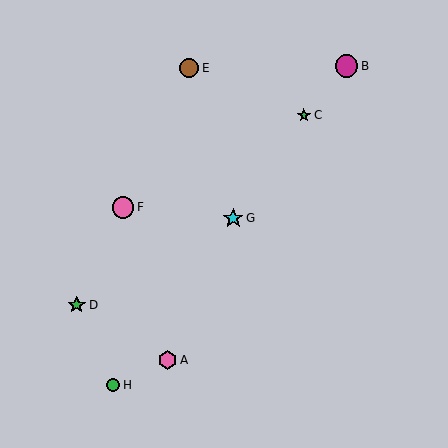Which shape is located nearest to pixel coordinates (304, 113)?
The green star (labeled C) at (304, 115) is nearest to that location.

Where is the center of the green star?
The center of the green star is at (304, 115).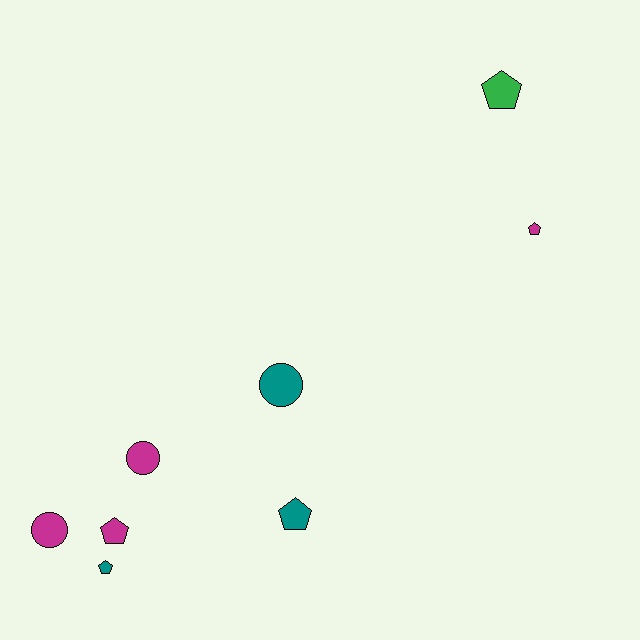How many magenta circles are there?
There are 2 magenta circles.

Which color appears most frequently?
Magenta, with 4 objects.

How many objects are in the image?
There are 8 objects.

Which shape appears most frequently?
Pentagon, with 5 objects.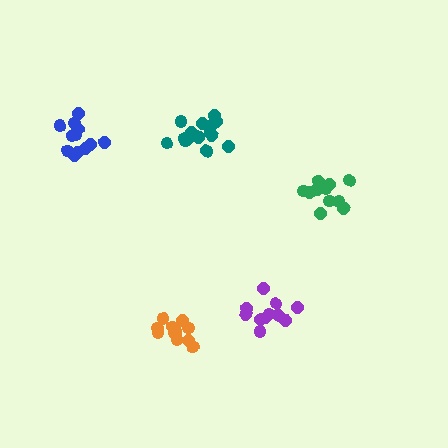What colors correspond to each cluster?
The clusters are colored: green, teal, orange, blue, purple.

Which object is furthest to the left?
The blue cluster is leftmost.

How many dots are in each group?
Group 1: 12 dots, Group 2: 17 dots, Group 3: 14 dots, Group 4: 13 dots, Group 5: 11 dots (67 total).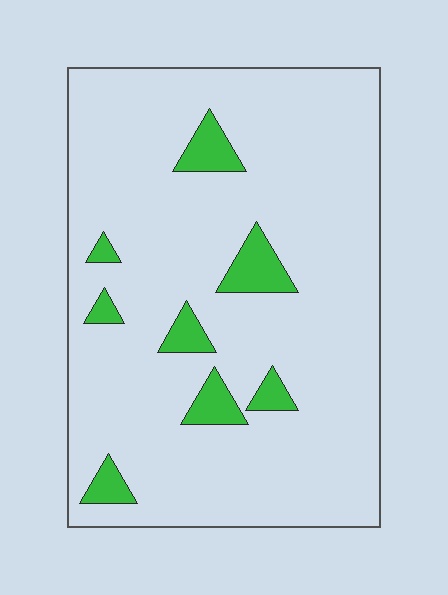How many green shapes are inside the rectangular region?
8.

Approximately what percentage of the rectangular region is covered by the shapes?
Approximately 10%.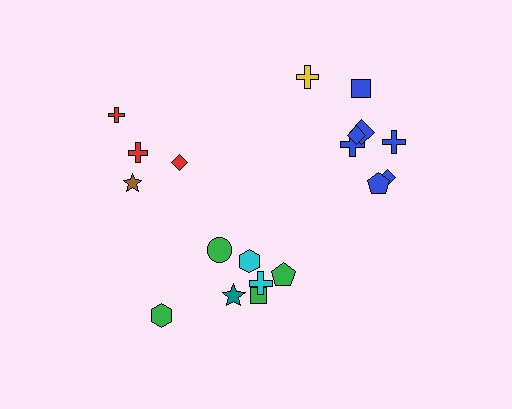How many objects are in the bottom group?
There are 7 objects.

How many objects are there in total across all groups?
There are 19 objects.